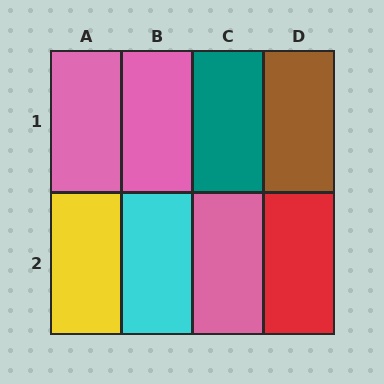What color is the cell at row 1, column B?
Pink.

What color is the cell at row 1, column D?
Brown.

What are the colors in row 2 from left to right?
Yellow, cyan, pink, red.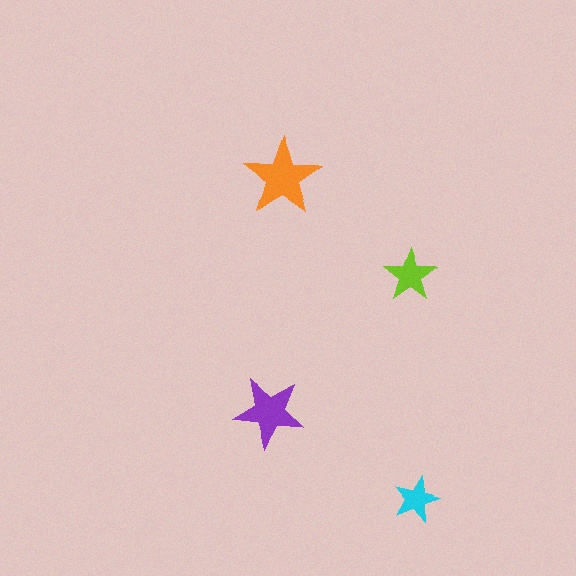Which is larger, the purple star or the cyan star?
The purple one.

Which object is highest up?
The orange star is topmost.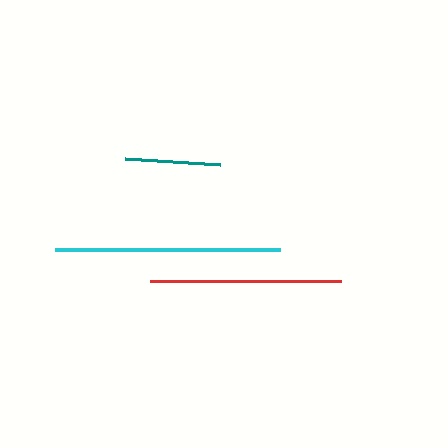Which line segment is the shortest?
The teal line is the shortest at approximately 95 pixels.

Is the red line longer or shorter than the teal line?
The red line is longer than the teal line.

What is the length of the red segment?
The red segment is approximately 192 pixels long.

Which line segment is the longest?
The cyan line is the longest at approximately 225 pixels.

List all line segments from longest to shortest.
From longest to shortest: cyan, red, teal.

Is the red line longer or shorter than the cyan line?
The cyan line is longer than the red line.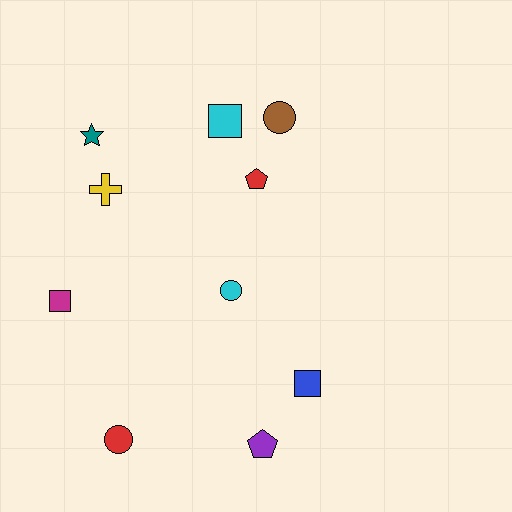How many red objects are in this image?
There are 2 red objects.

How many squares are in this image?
There are 3 squares.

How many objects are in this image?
There are 10 objects.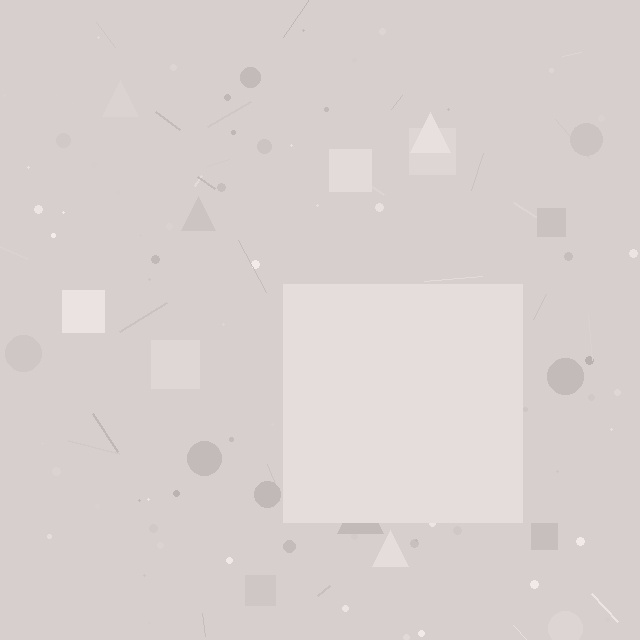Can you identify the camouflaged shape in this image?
The camouflaged shape is a square.